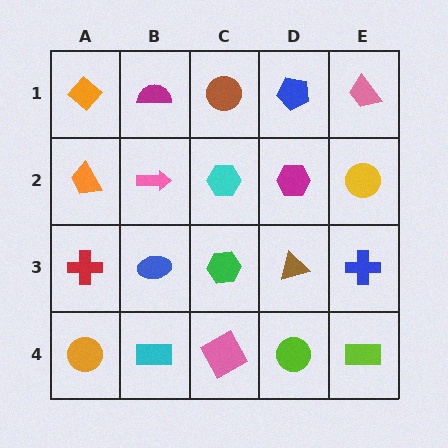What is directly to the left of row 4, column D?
A pink square.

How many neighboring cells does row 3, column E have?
3.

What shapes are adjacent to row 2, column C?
A brown circle (row 1, column C), a green hexagon (row 3, column C), a pink arrow (row 2, column B), a magenta hexagon (row 2, column D).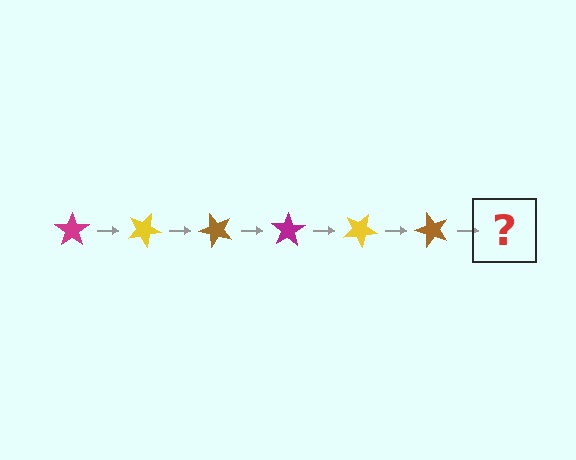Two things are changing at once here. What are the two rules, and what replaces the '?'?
The two rules are that it rotates 25 degrees each step and the color cycles through magenta, yellow, and brown. The '?' should be a magenta star, rotated 150 degrees from the start.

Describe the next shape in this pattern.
It should be a magenta star, rotated 150 degrees from the start.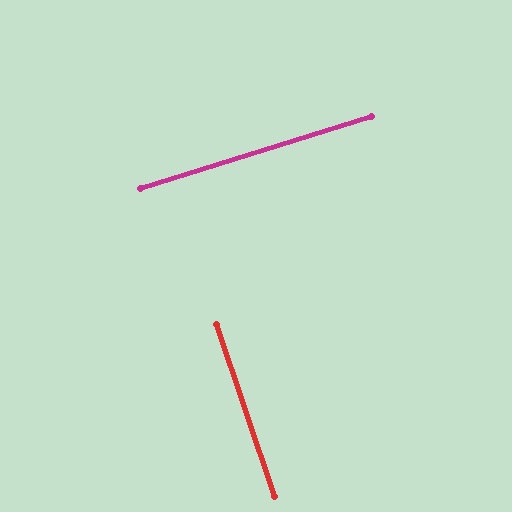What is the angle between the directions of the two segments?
Approximately 89 degrees.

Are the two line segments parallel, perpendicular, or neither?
Perpendicular — they meet at approximately 89°.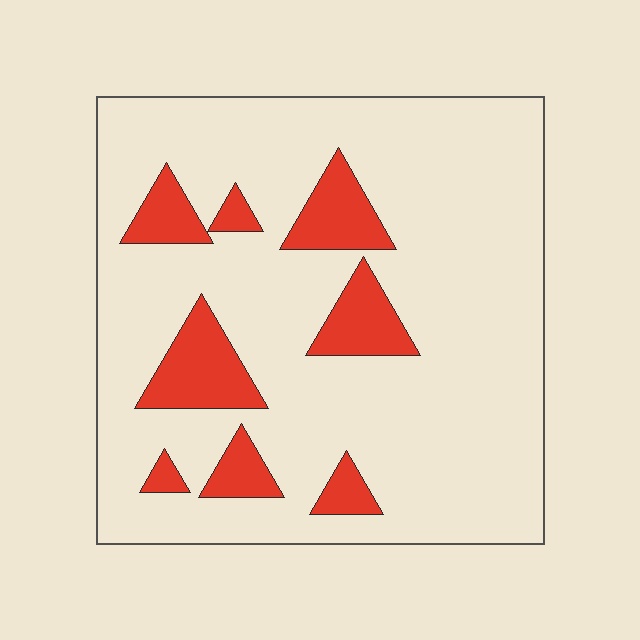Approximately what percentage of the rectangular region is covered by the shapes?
Approximately 15%.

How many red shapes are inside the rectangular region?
8.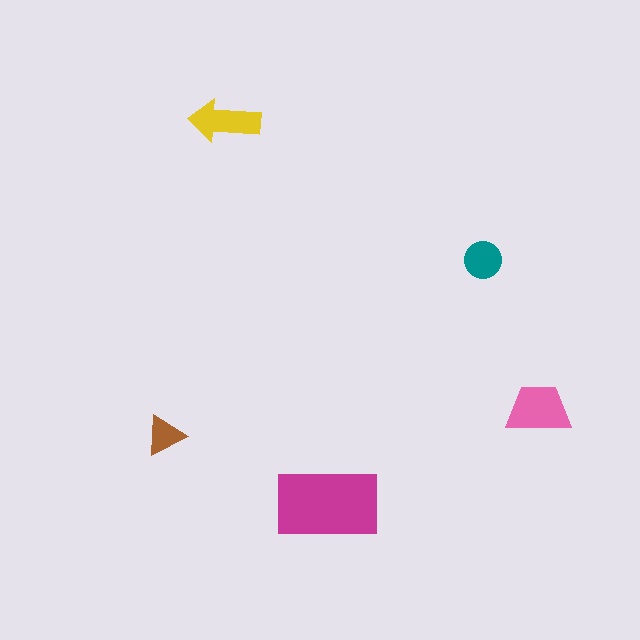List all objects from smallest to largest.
The brown triangle, the teal circle, the yellow arrow, the pink trapezoid, the magenta rectangle.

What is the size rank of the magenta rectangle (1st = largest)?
1st.